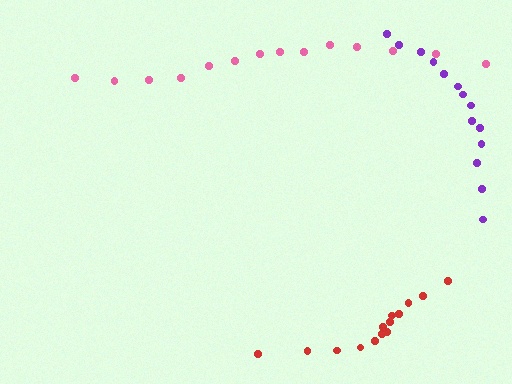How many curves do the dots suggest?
There are 3 distinct paths.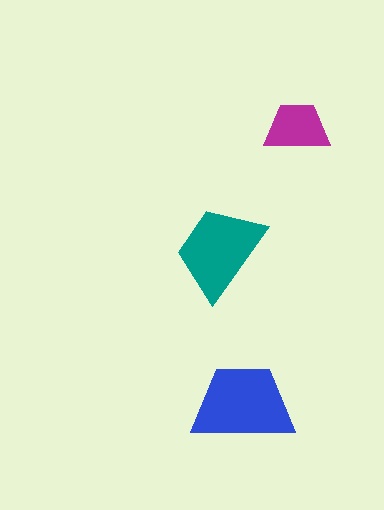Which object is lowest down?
The blue trapezoid is bottommost.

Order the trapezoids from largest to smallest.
the blue one, the teal one, the magenta one.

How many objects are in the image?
There are 3 objects in the image.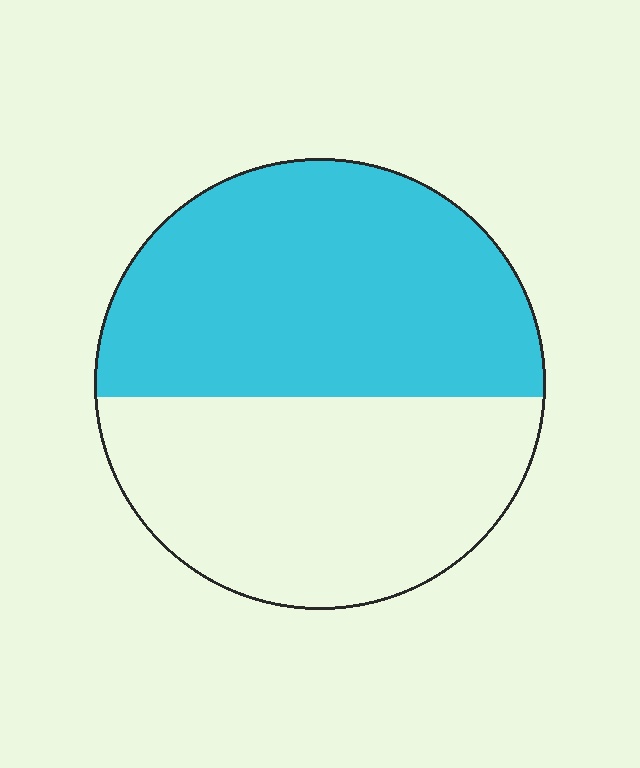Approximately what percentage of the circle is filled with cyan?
Approximately 55%.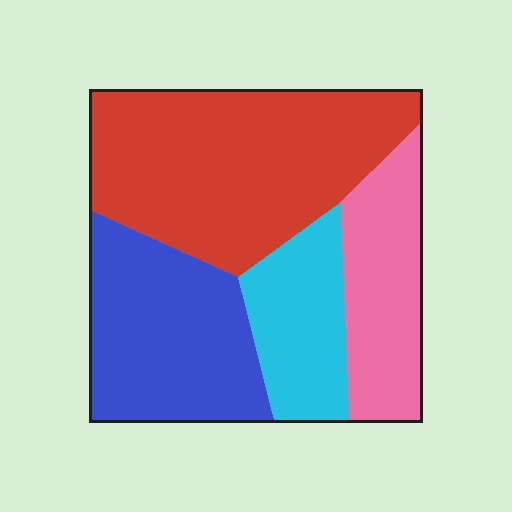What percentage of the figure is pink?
Pink takes up about one fifth (1/5) of the figure.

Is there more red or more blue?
Red.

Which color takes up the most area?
Red, at roughly 40%.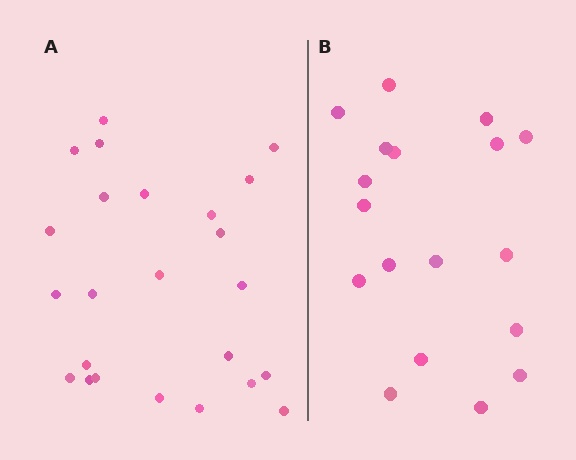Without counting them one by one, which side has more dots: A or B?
Region A (the left region) has more dots.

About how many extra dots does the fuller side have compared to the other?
Region A has about 6 more dots than region B.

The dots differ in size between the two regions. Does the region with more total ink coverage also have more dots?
No. Region B has more total ink coverage because its dots are larger, but region A actually contains more individual dots. Total area can be misleading — the number of items is what matters here.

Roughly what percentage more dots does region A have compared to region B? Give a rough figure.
About 35% more.